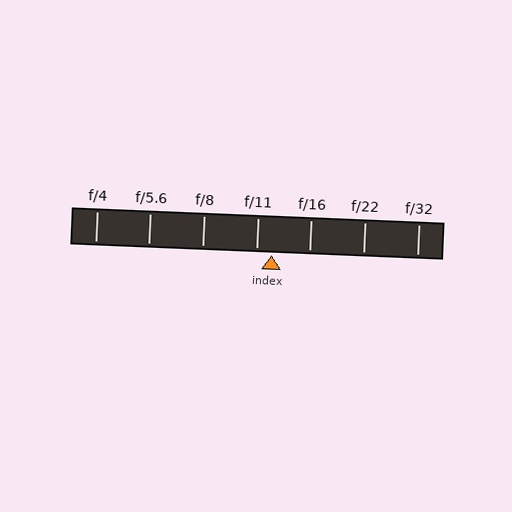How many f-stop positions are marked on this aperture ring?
There are 7 f-stop positions marked.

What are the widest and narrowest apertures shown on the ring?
The widest aperture shown is f/4 and the narrowest is f/32.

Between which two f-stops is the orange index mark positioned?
The index mark is between f/11 and f/16.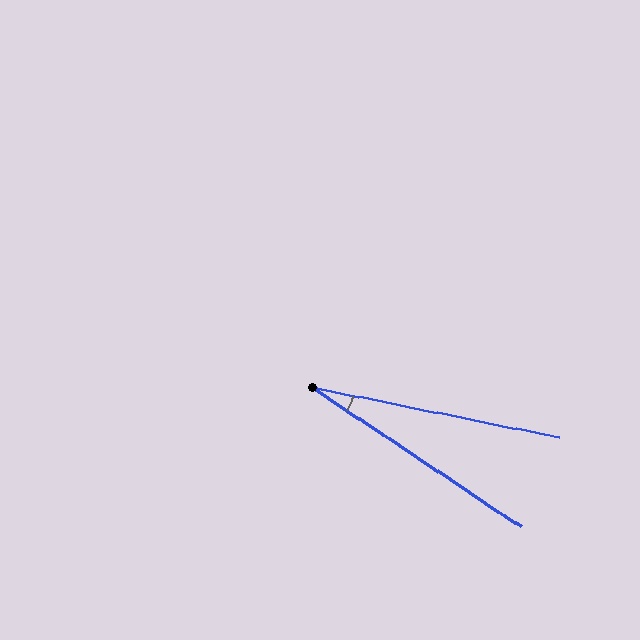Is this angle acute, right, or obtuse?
It is acute.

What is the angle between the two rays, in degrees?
Approximately 22 degrees.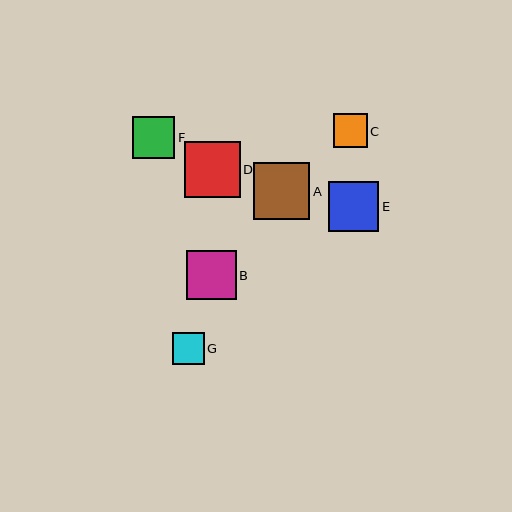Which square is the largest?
Square A is the largest with a size of approximately 57 pixels.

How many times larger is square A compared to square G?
Square A is approximately 1.8 times the size of square G.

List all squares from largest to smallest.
From largest to smallest: A, D, E, B, F, C, G.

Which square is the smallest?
Square G is the smallest with a size of approximately 32 pixels.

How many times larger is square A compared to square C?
Square A is approximately 1.7 times the size of square C.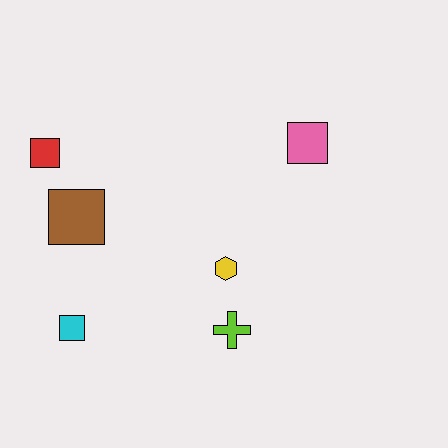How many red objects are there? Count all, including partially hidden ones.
There is 1 red object.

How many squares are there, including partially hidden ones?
There are 4 squares.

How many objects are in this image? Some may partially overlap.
There are 6 objects.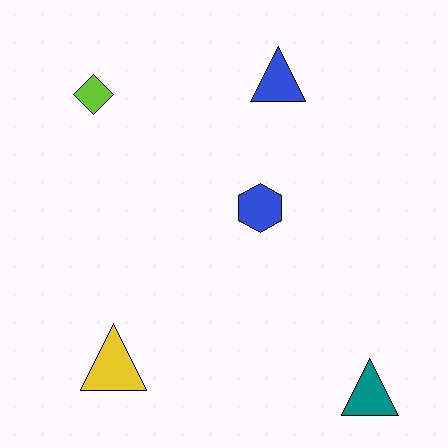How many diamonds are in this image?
There is 1 diamond.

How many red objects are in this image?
There are no red objects.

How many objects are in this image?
There are 5 objects.